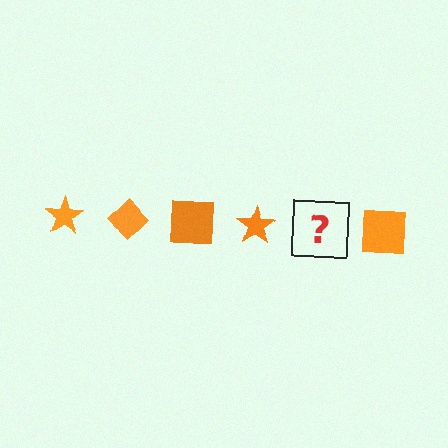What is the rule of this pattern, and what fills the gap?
The rule is that the pattern cycles through star, diamond, square shapes in orange. The gap should be filled with an orange diamond.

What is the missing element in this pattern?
The missing element is an orange diamond.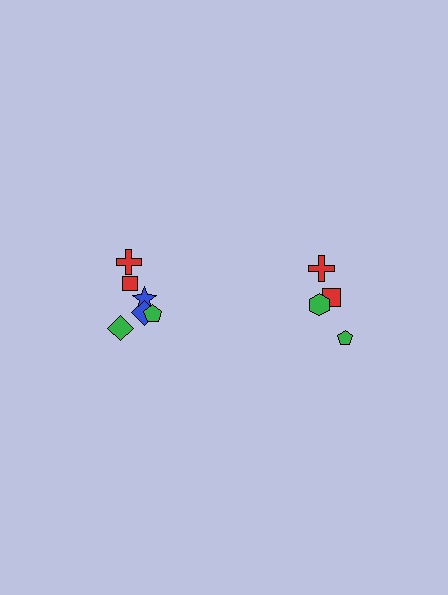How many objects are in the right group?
There are 4 objects.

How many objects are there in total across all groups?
There are 10 objects.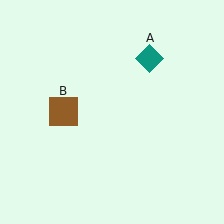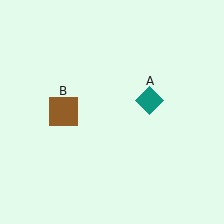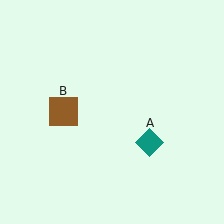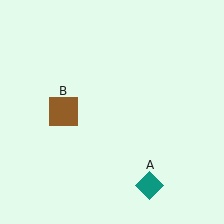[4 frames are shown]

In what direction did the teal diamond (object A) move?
The teal diamond (object A) moved down.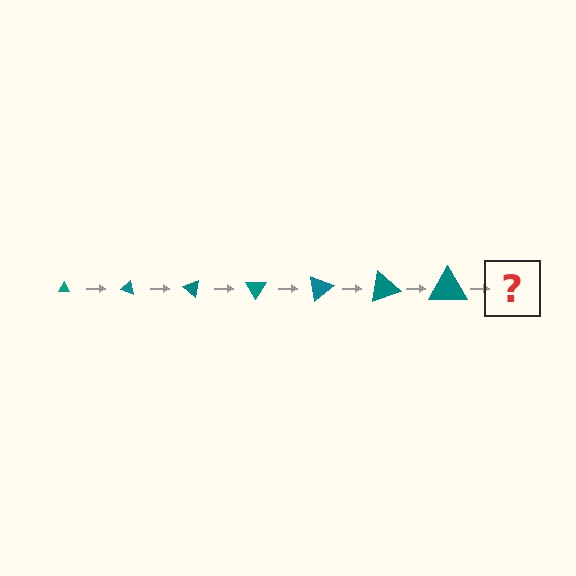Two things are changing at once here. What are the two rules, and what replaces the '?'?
The two rules are that the triangle grows larger each step and it rotates 20 degrees each step. The '?' should be a triangle, larger than the previous one and rotated 140 degrees from the start.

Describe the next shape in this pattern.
It should be a triangle, larger than the previous one and rotated 140 degrees from the start.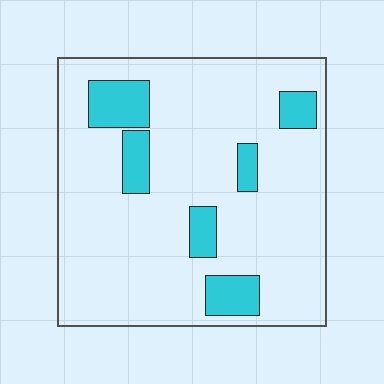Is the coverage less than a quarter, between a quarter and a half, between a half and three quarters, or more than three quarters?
Less than a quarter.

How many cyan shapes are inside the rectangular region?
6.